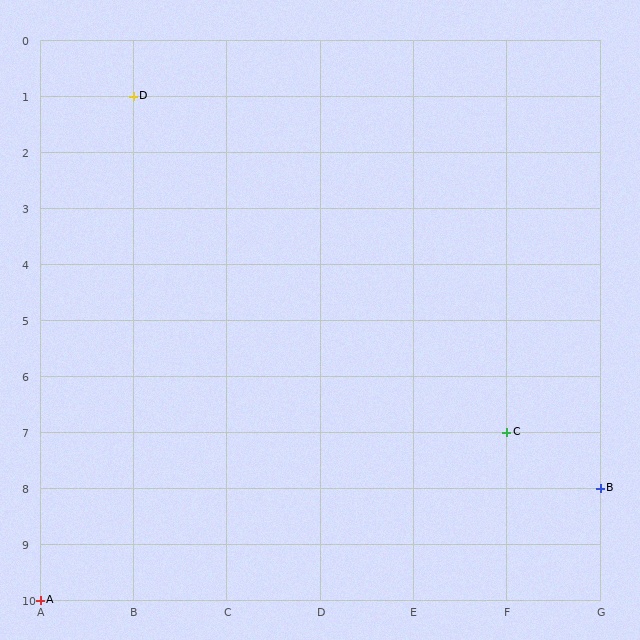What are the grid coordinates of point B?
Point B is at grid coordinates (G, 8).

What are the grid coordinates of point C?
Point C is at grid coordinates (F, 7).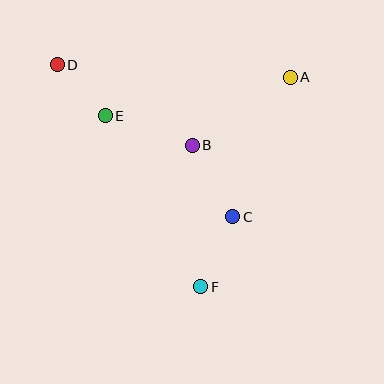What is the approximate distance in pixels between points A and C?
The distance between A and C is approximately 151 pixels.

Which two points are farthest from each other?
Points D and F are farthest from each other.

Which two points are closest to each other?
Points D and E are closest to each other.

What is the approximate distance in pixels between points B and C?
The distance between B and C is approximately 82 pixels.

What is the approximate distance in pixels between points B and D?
The distance between B and D is approximately 157 pixels.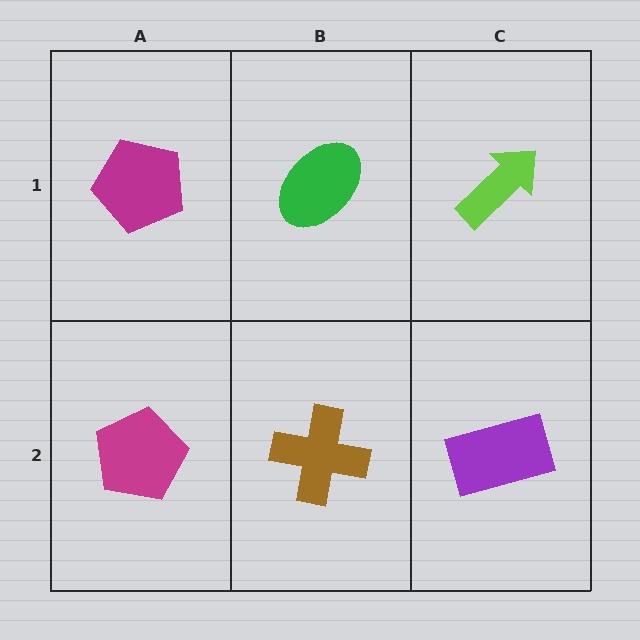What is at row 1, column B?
A green ellipse.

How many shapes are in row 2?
3 shapes.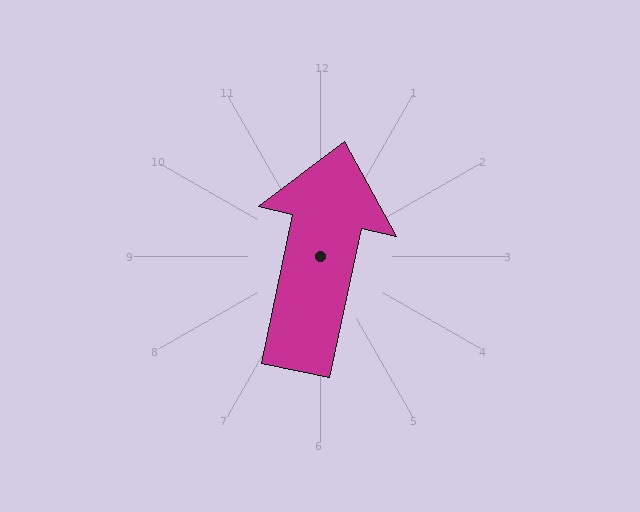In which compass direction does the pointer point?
North.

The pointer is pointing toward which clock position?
Roughly 12 o'clock.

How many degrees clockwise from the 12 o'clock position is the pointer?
Approximately 12 degrees.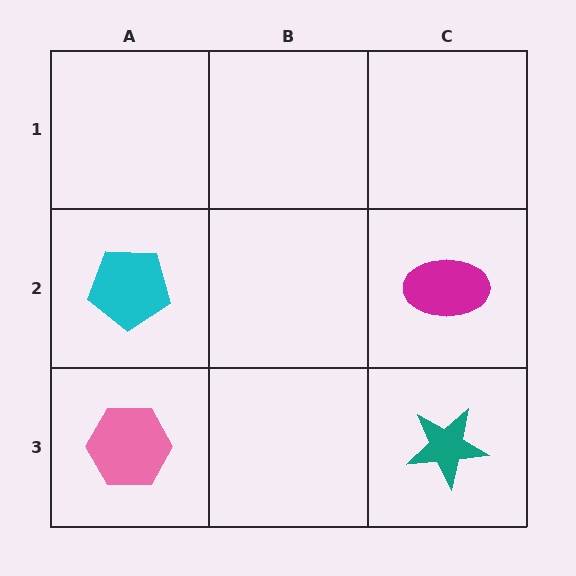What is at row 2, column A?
A cyan pentagon.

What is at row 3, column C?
A teal star.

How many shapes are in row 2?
2 shapes.